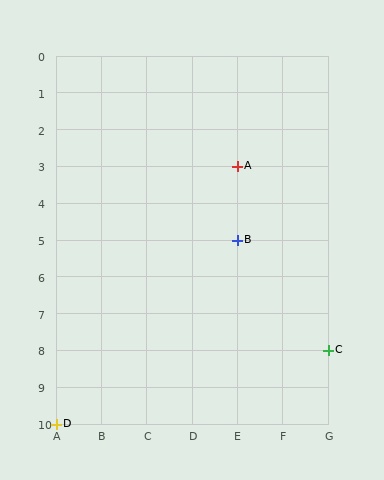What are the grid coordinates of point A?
Point A is at grid coordinates (E, 3).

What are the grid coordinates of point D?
Point D is at grid coordinates (A, 10).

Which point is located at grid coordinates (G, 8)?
Point C is at (G, 8).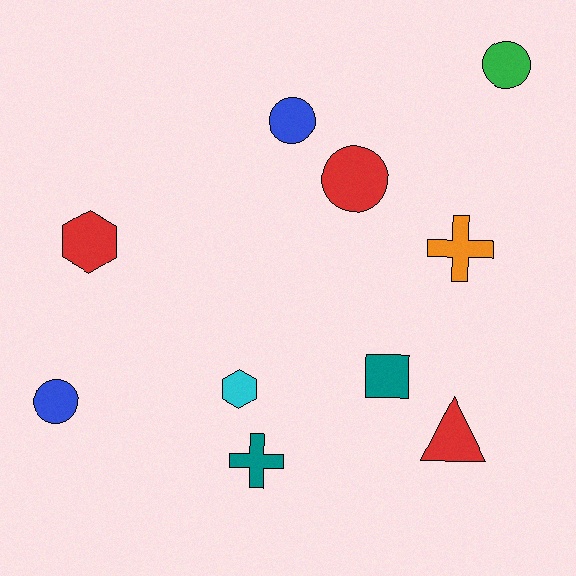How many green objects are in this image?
There is 1 green object.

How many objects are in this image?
There are 10 objects.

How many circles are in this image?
There are 4 circles.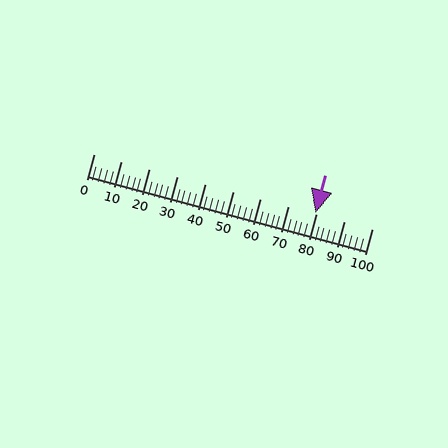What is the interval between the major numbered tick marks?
The major tick marks are spaced 10 units apart.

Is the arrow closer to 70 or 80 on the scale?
The arrow is closer to 80.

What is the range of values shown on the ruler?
The ruler shows values from 0 to 100.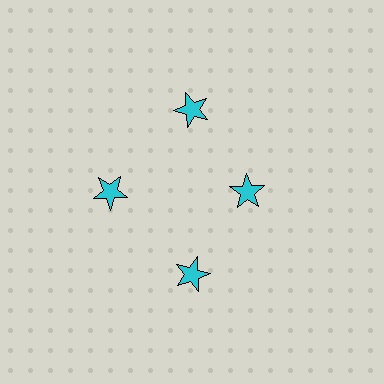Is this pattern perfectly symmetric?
No. The 4 cyan stars are arranged in a ring, but one element near the 3 o'clock position is pulled inward toward the center, breaking the 4-fold rotational symmetry.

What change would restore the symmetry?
The symmetry would be restored by moving it outward, back onto the ring so that all 4 stars sit at equal angles and equal distance from the center.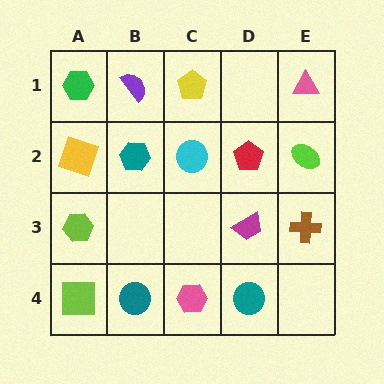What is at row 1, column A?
A green hexagon.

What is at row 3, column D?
A magenta trapezoid.